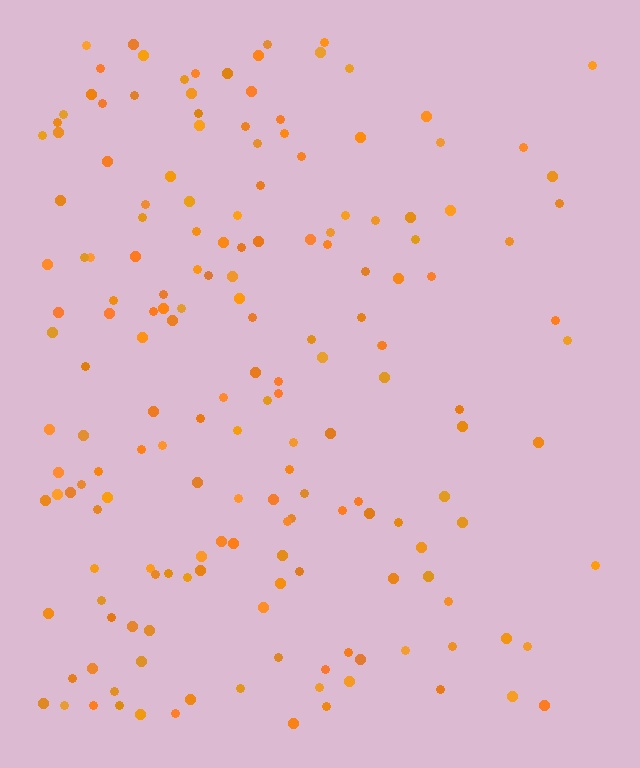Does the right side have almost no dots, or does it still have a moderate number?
Still a moderate number, just noticeably fewer than the left.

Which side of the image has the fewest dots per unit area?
The right.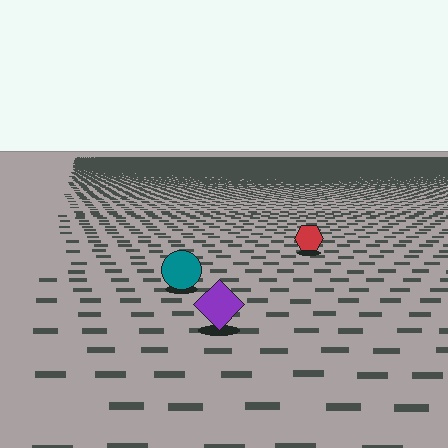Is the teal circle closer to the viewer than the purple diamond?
No. The purple diamond is closer — you can tell from the texture gradient: the ground texture is coarser near it.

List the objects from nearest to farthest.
From nearest to farthest: the purple diamond, the teal circle, the red hexagon.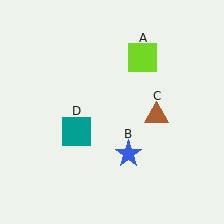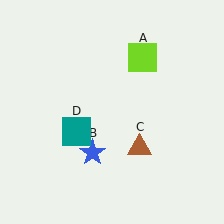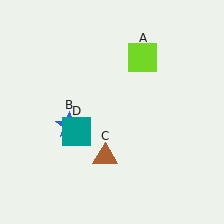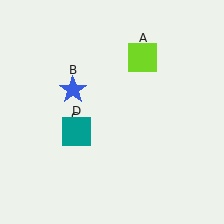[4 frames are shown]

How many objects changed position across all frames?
2 objects changed position: blue star (object B), brown triangle (object C).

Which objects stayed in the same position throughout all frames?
Lime square (object A) and teal square (object D) remained stationary.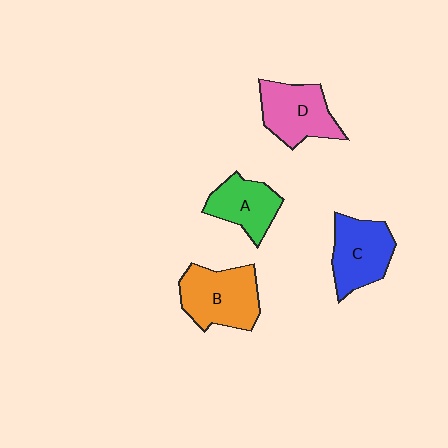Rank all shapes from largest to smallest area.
From largest to smallest: B (orange), C (blue), D (pink), A (green).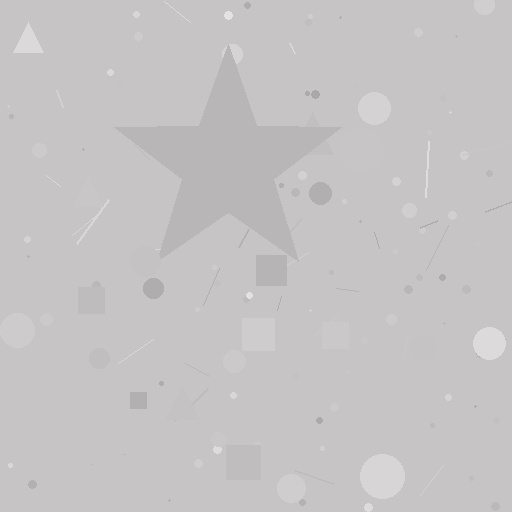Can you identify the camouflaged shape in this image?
The camouflaged shape is a star.